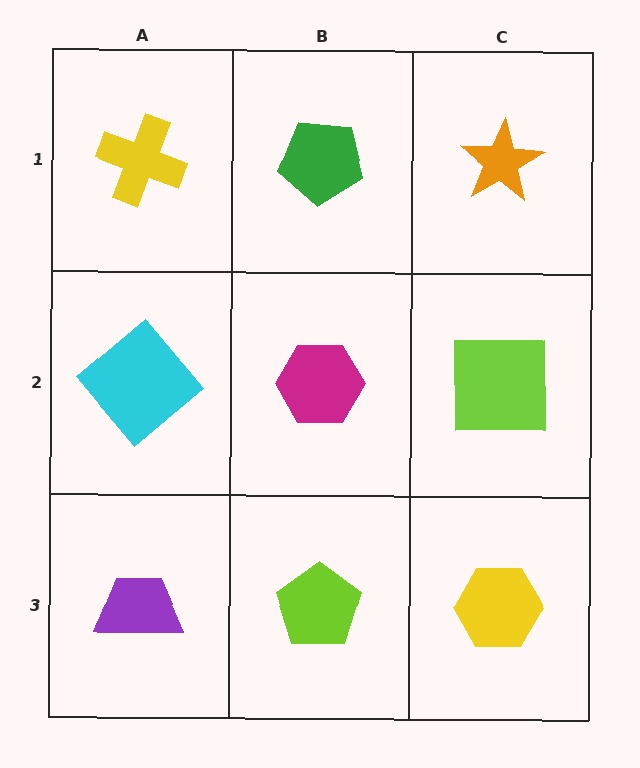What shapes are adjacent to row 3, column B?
A magenta hexagon (row 2, column B), a purple trapezoid (row 3, column A), a yellow hexagon (row 3, column C).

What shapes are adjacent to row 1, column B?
A magenta hexagon (row 2, column B), a yellow cross (row 1, column A), an orange star (row 1, column C).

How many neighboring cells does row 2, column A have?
3.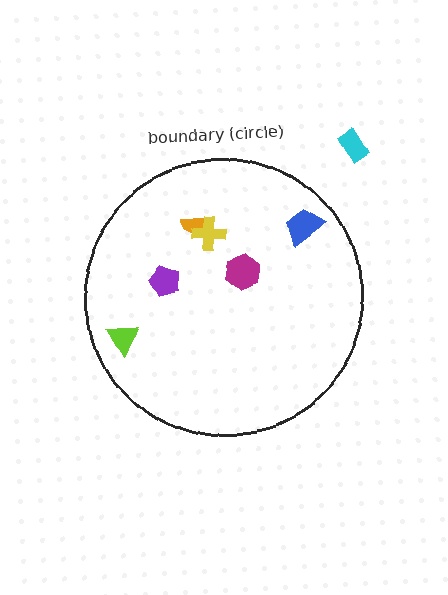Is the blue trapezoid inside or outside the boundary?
Inside.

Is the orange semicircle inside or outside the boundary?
Inside.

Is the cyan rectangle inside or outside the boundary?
Outside.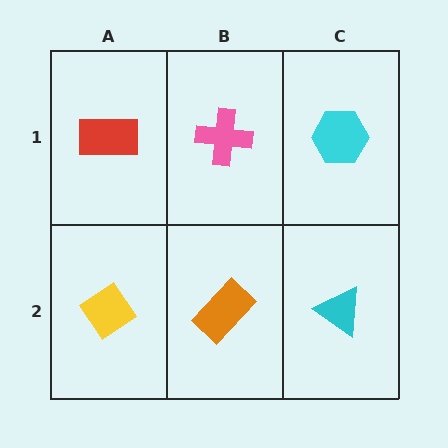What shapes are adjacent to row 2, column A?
A red rectangle (row 1, column A), an orange rectangle (row 2, column B).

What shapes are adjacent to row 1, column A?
A yellow diamond (row 2, column A), a pink cross (row 1, column B).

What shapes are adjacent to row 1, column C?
A cyan triangle (row 2, column C), a pink cross (row 1, column B).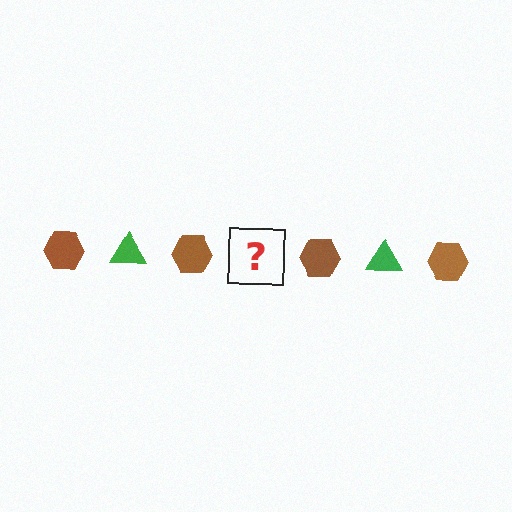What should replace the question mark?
The question mark should be replaced with a green triangle.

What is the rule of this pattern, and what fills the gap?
The rule is that the pattern alternates between brown hexagon and green triangle. The gap should be filled with a green triangle.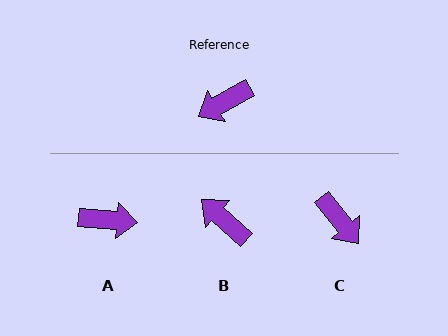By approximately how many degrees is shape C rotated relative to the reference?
Approximately 99 degrees counter-clockwise.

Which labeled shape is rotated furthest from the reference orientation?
A, about 145 degrees away.